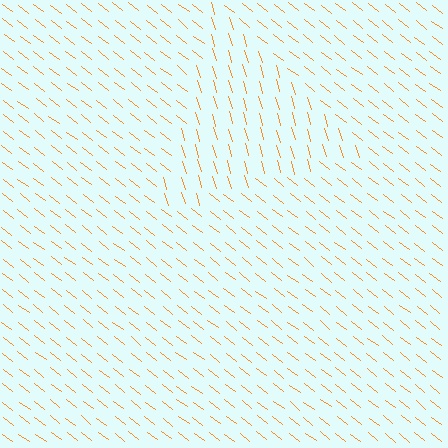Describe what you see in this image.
The image is filled with small orange line segments. A triangle region in the image has lines oriented differently from the surrounding lines, creating a visible texture boundary.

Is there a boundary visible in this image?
Yes, there is a texture boundary formed by a change in line orientation.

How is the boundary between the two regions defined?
The boundary is defined purely by a change in line orientation (approximately 36 degrees difference). All lines are the same color and thickness.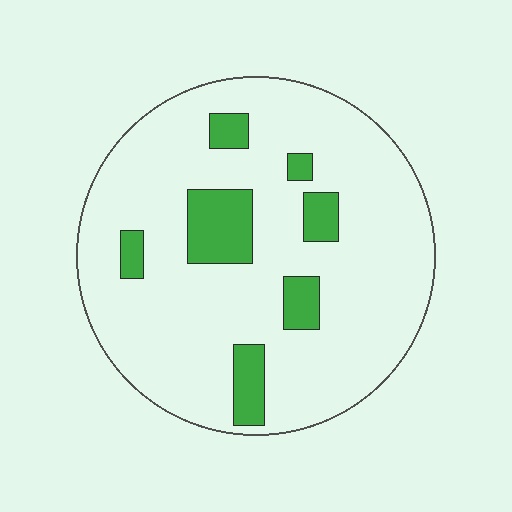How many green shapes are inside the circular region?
7.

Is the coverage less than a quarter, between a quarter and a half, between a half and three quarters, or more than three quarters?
Less than a quarter.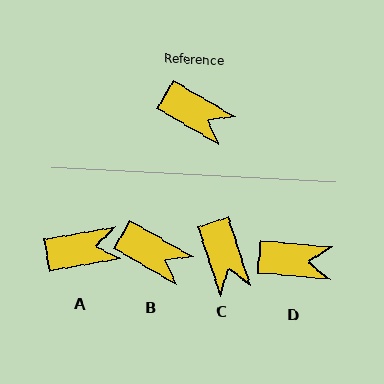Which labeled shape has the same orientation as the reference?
B.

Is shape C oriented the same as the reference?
No, it is off by about 41 degrees.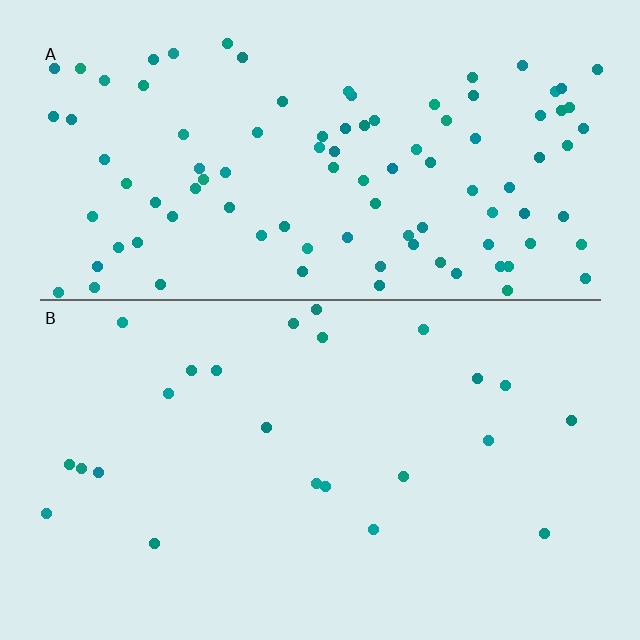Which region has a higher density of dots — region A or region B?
A (the top).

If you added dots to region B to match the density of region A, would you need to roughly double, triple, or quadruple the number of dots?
Approximately quadruple.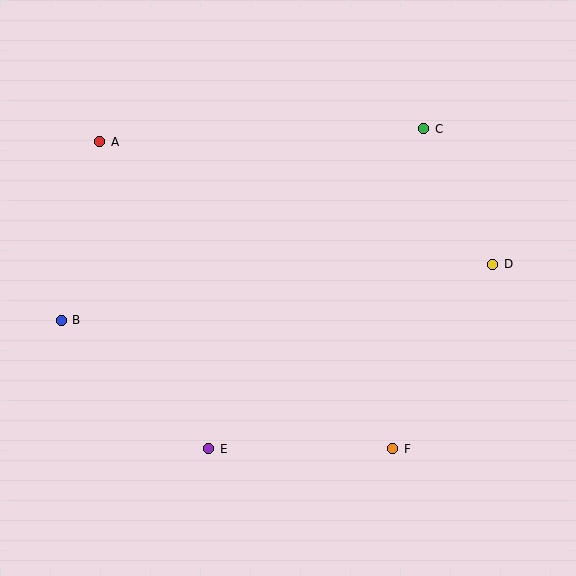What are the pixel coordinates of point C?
Point C is at (423, 129).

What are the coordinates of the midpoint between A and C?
The midpoint between A and C is at (262, 135).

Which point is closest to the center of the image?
Point E at (209, 449) is closest to the center.